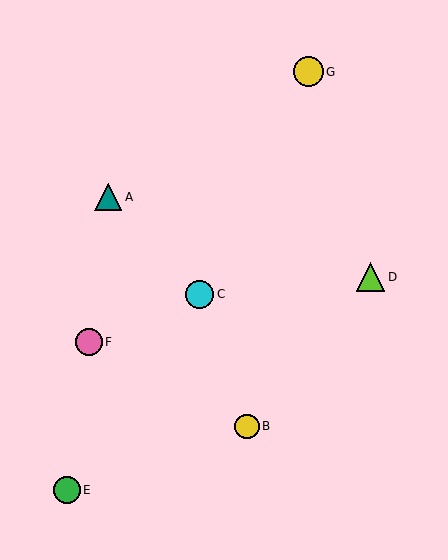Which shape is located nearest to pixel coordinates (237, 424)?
The yellow circle (labeled B) at (247, 426) is nearest to that location.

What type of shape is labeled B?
Shape B is a yellow circle.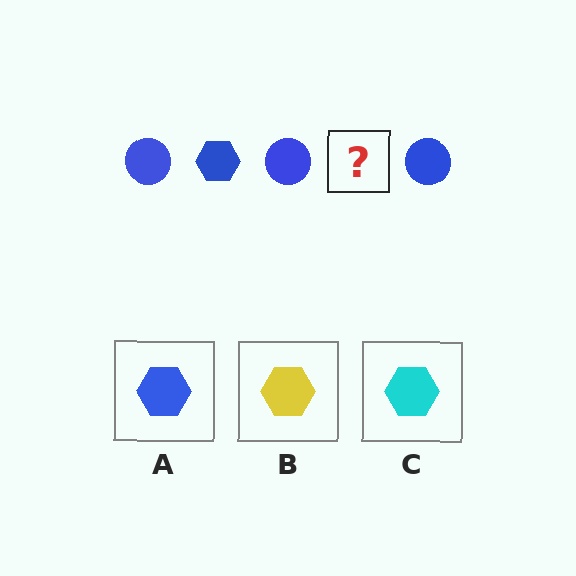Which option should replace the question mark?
Option A.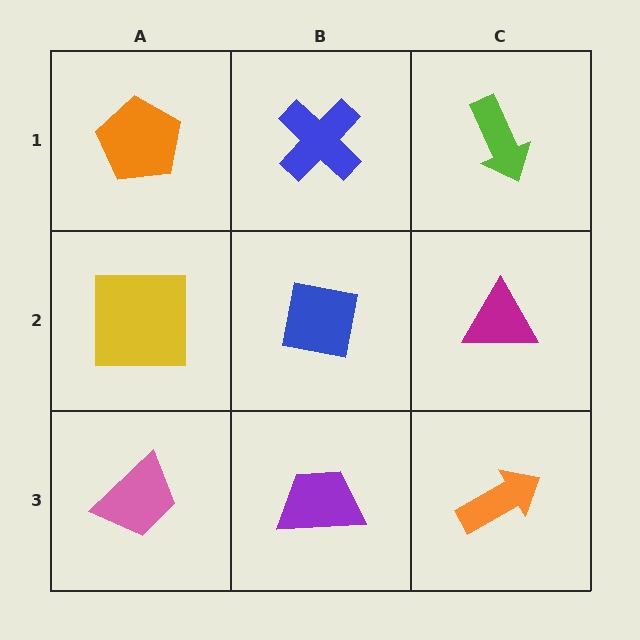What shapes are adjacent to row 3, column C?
A magenta triangle (row 2, column C), a purple trapezoid (row 3, column B).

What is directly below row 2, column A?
A pink trapezoid.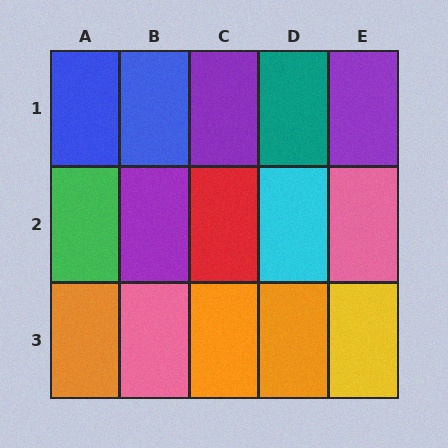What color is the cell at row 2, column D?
Cyan.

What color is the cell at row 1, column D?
Teal.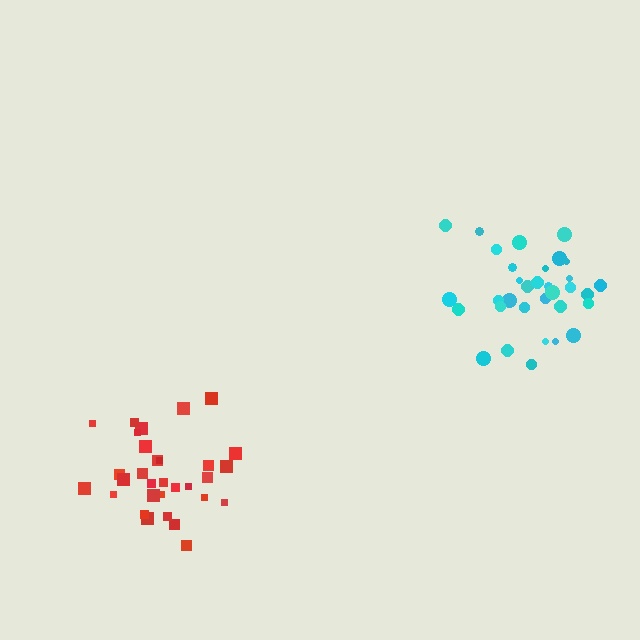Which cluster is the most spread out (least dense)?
Red.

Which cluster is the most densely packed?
Cyan.